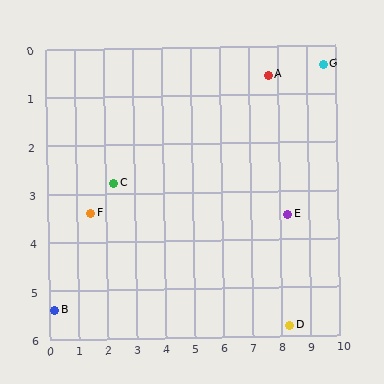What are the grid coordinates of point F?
Point F is at approximately (1.5, 3.4).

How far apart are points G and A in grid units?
Points G and A are about 1.9 grid units apart.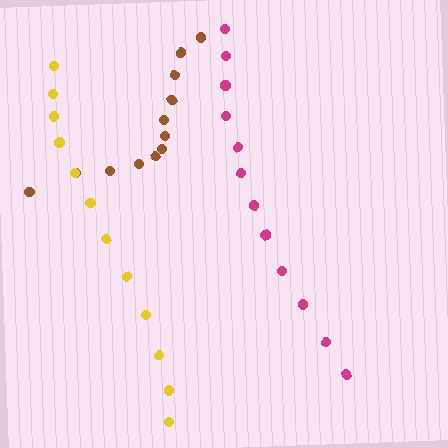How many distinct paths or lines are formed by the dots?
There are 3 distinct paths.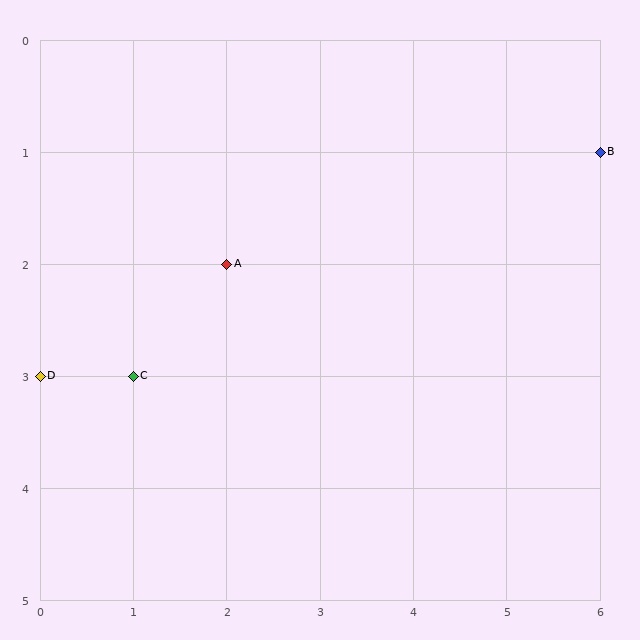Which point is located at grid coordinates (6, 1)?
Point B is at (6, 1).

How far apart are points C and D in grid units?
Points C and D are 1 column apart.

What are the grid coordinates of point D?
Point D is at grid coordinates (0, 3).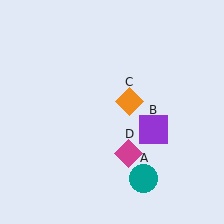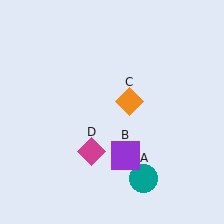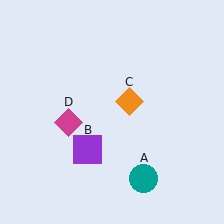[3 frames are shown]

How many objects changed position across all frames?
2 objects changed position: purple square (object B), magenta diamond (object D).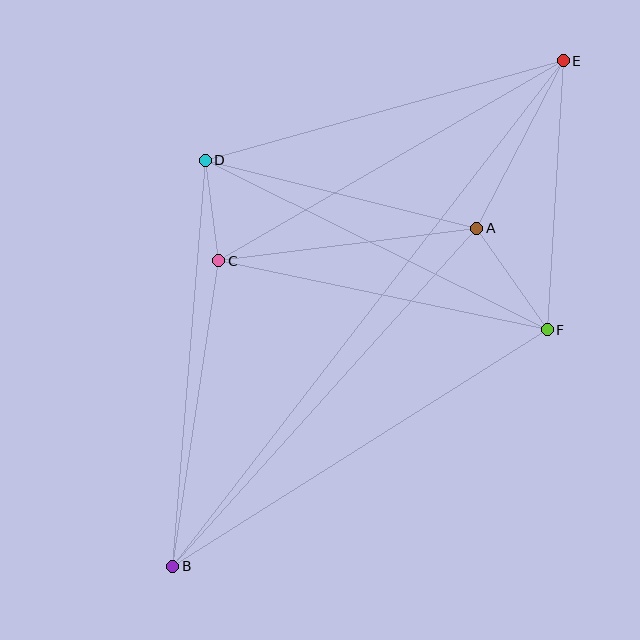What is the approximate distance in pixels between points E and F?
The distance between E and F is approximately 270 pixels.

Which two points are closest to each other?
Points C and D are closest to each other.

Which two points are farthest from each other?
Points B and E are farthest from each other.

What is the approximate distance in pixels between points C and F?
The distance between C and F is approximately 336 pixels.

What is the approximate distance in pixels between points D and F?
The distance between D and F is approximately 382 pixels.